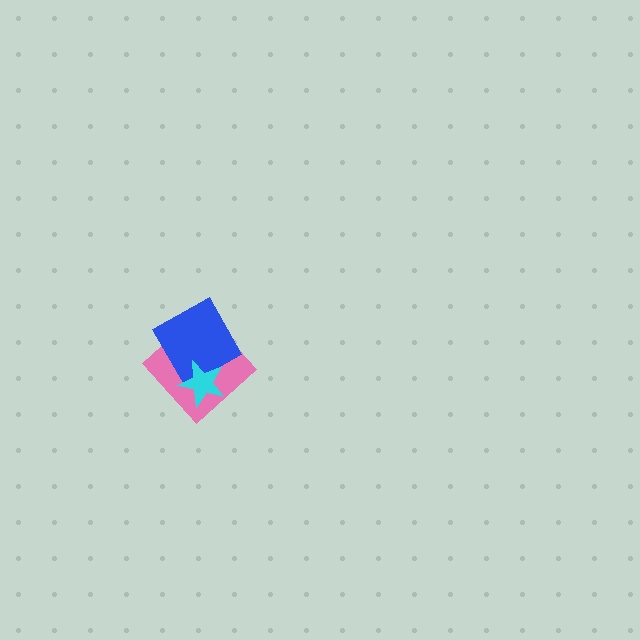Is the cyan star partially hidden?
No, no other shape covers it.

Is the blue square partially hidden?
Yes, it is partially covered by another shape.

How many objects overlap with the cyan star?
2 objects overlap with the cyan star.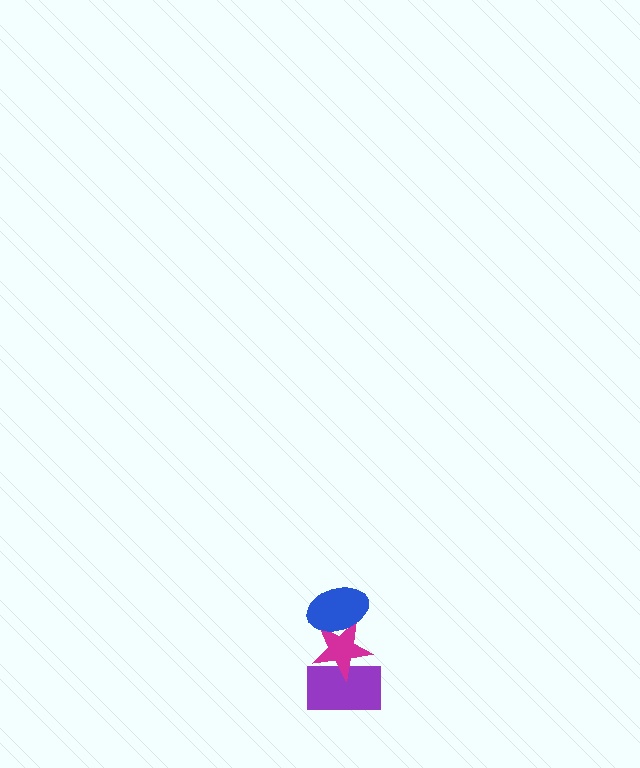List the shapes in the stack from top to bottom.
From top to bottom: the blue ellipse, the magenta star, the purple rectangle.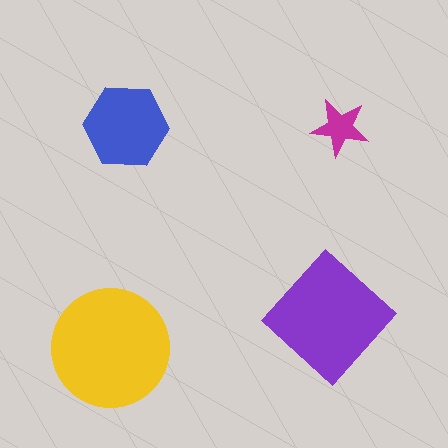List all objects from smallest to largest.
The magenta star, the blue hexagon, the purple diamond, the yellow circle.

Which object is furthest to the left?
The yellow circle is leftmost.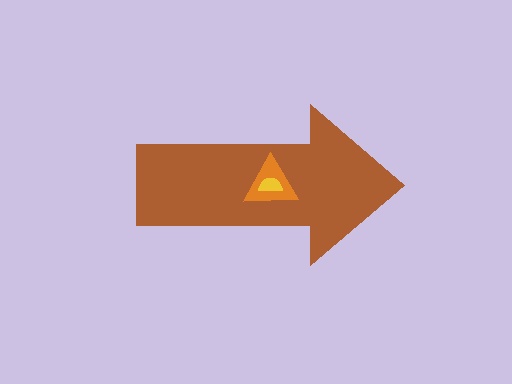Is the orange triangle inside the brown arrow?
Yes.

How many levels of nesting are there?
3.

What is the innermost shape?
The yellow semicircle.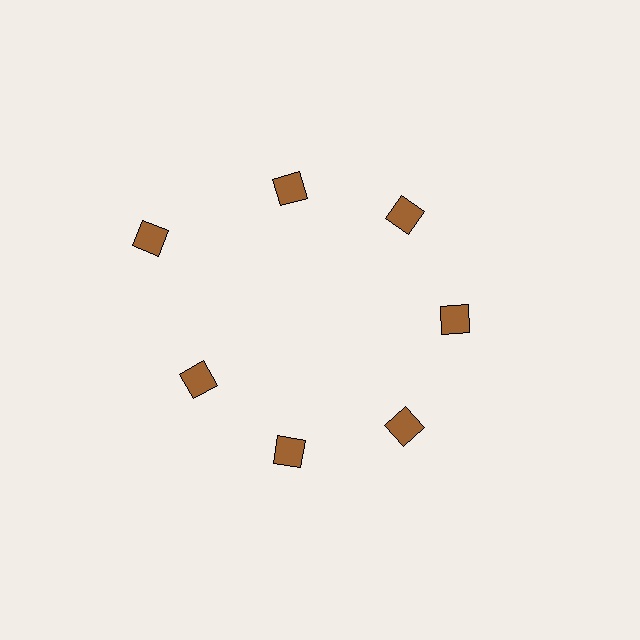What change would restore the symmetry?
The symmetry would be restored by moving it inward, back onto the ring so that all 7 diamonds sit at equal angles and equal distance from the center.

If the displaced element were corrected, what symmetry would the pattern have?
It would have 7-fold rotational symmetry — the pattern would map onto itself every 51 degrees.